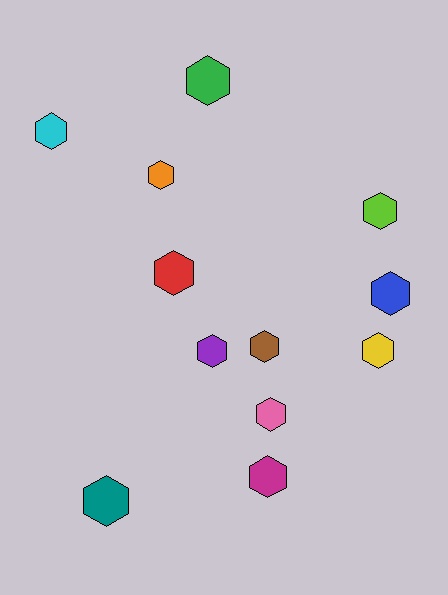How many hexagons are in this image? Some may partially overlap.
There are 12 hexagons.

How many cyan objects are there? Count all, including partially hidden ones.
There is 1 cyan object.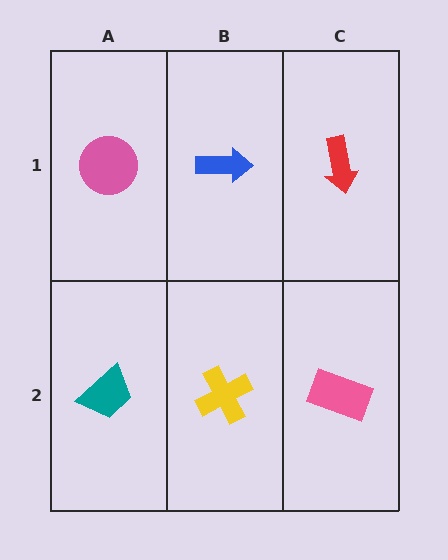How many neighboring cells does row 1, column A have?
2.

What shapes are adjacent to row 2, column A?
A pink circle (row 1, column A), a yellow cross (row 2, column B).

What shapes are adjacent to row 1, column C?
A pink rectangle (row 2, column C), a blue arrow (row 1, column B).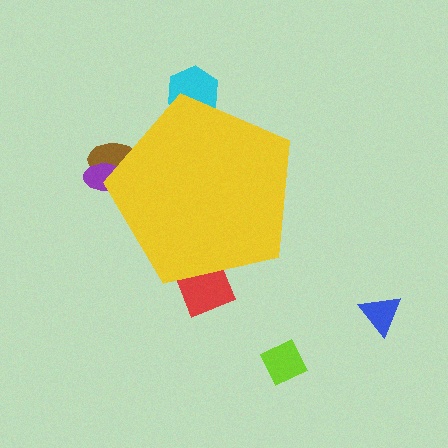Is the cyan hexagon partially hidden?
Yes, the cyan hexagon is partially hidden behind the yellow pentagon.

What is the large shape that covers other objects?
A yellow pentagon.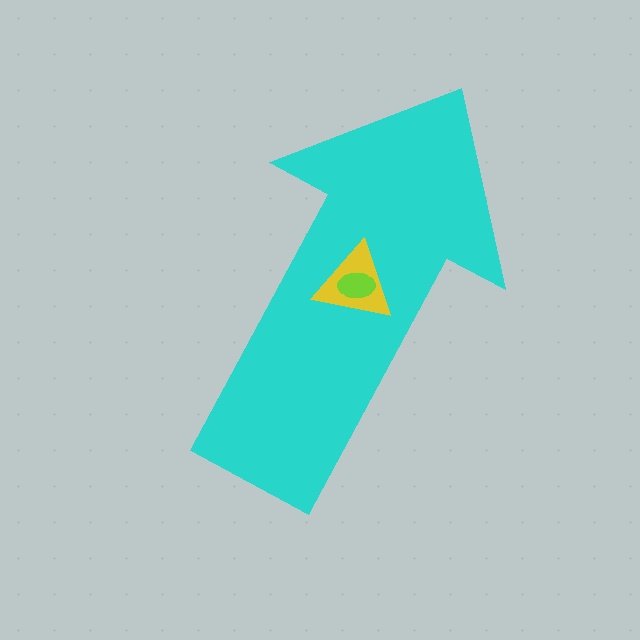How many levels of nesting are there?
3.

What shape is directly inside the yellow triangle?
The lime ellipse.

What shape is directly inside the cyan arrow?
The yellow triangle.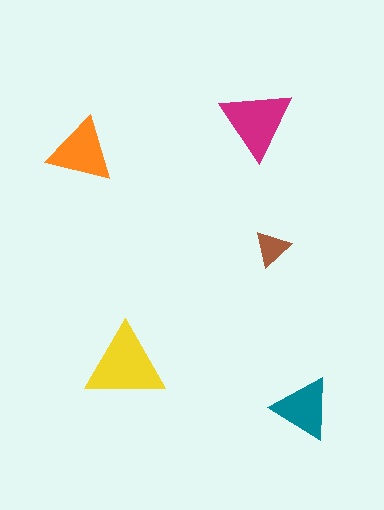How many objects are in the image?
There are 5 objects in the image.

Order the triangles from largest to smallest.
the yellow one, the magenta one, the orange one, the teal one, the brown one.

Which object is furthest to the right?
The teal triangle is rightmost.